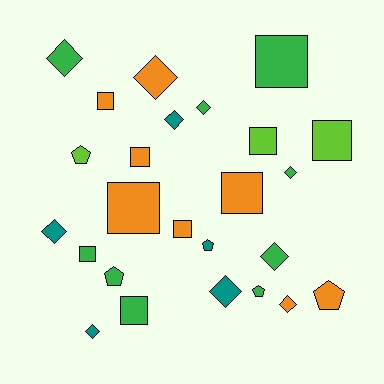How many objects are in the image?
There are 25 objects.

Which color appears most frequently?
Green, with 9 objects.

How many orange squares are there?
There are 5 orange squares.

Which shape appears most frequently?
Diamond, with 10 objects.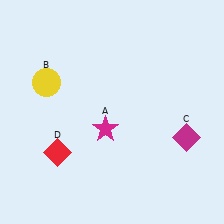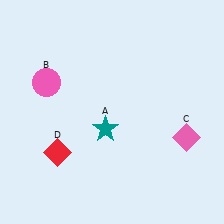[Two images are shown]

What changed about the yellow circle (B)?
In Image 1, B is yellow. In Image 2, it changed to pink.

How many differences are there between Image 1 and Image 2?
There are 3 differences between the two images.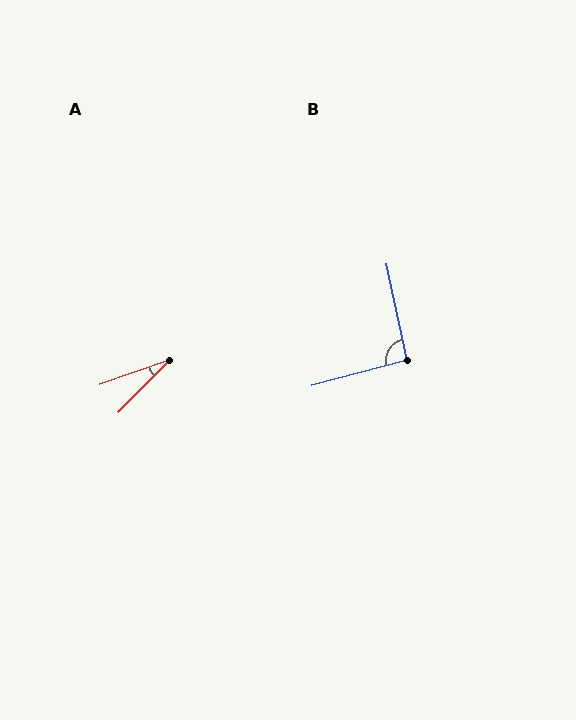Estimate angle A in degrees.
Approximately 26 degrees.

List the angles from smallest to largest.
A (26°), B (92°).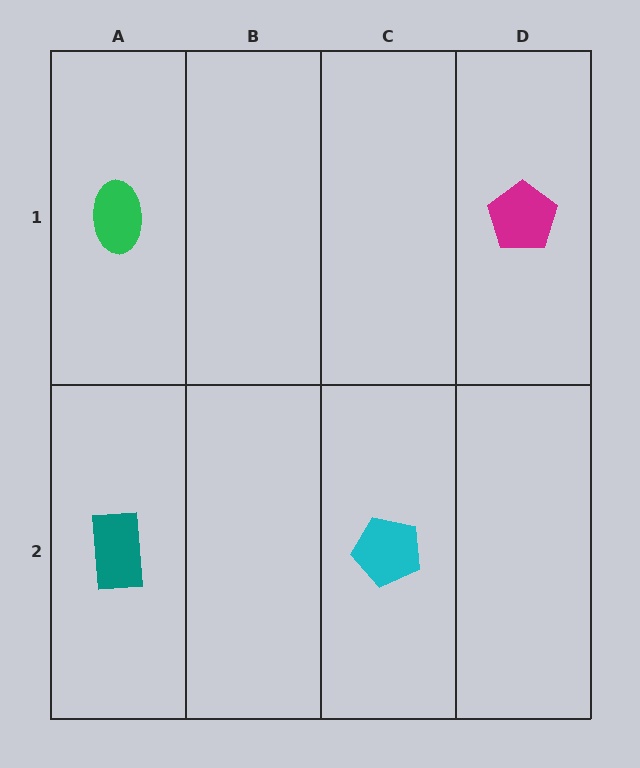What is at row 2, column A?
A teal rectangle.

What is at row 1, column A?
A green ellipse.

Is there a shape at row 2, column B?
No, that cell is empty.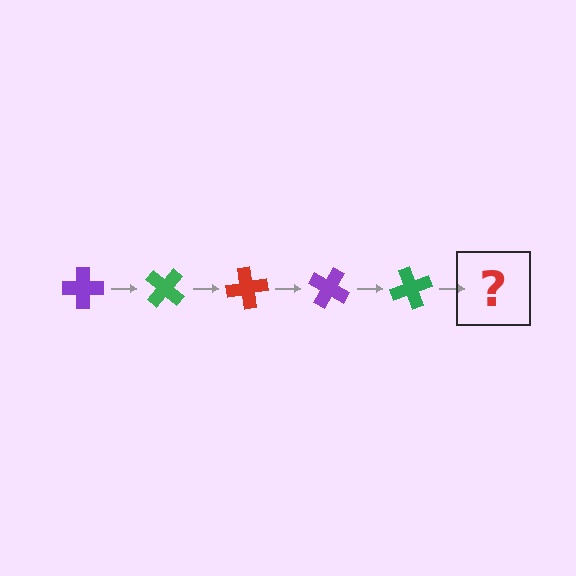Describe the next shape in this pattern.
It should be a red cross, rotated 200 degrees from the start.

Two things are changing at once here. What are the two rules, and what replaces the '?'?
The two rules are that it rotates 40 degrees each step and the color cycles through purple, green, and red. The '?' should be a red cross, rotated 200 degrees from the start.